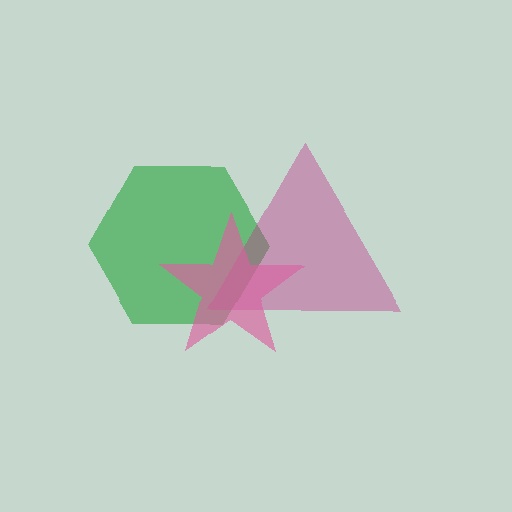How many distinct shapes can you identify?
There are 3 distinct shapes: a green hexagon, a magenta triangle, a pink star.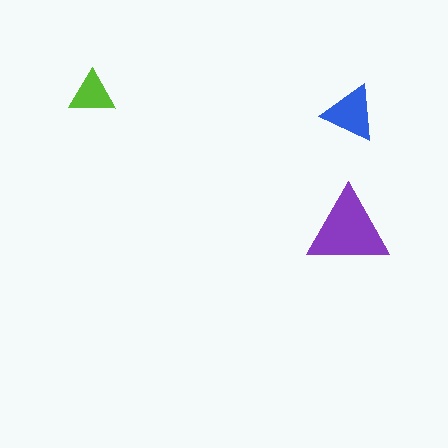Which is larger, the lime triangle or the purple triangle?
The purple one.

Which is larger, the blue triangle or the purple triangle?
The purple one.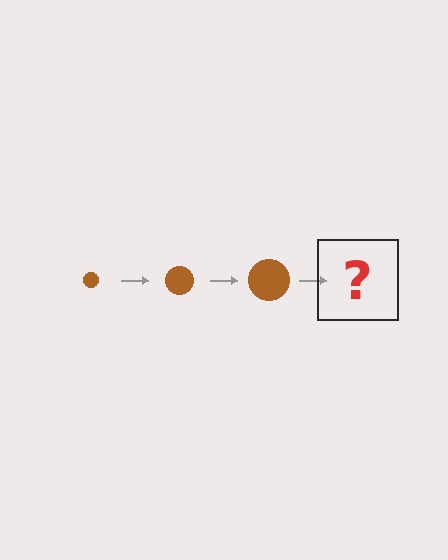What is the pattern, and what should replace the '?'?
The pattern is that the circle gets progressively larger each step. The '?' should be a brown circle, larger than the previous one.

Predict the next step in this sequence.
The next step is a brown circle, larger than the previous one.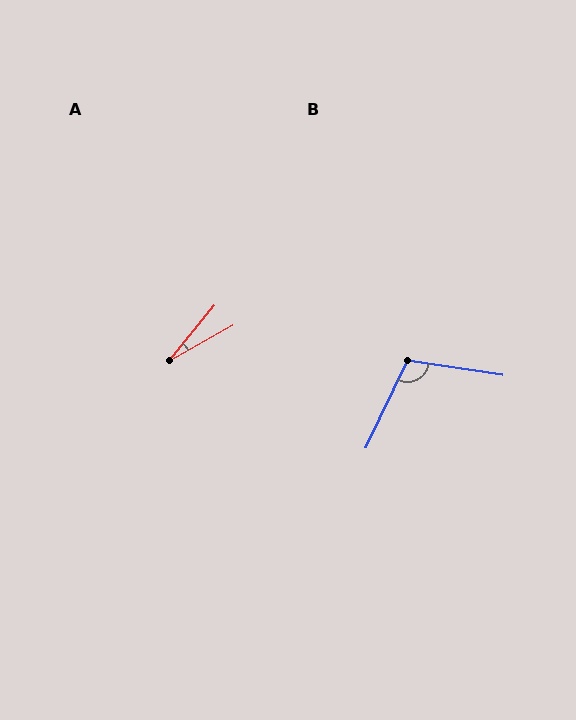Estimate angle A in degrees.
Approximately 22 degrees.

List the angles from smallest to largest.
A (22°), B (107°).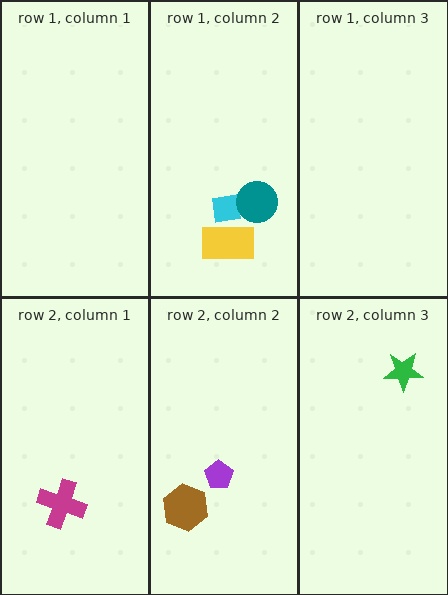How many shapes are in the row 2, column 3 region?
1.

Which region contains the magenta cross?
The row 2, column 1 region.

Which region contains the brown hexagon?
The row 2, column 2 region.